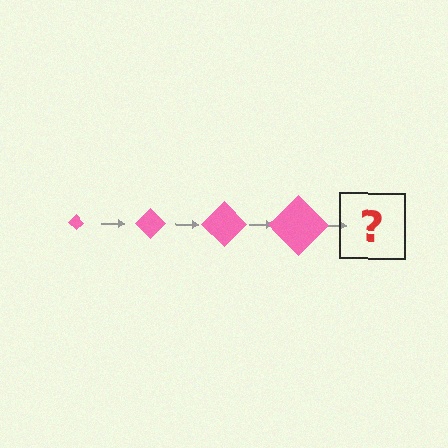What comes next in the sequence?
The next element should be a pink diamond, larger than the previous one.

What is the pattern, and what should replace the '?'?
The pattern is that the diamond gets progressively larger each step. The '?' should be a pink diamond, larger than the previous one.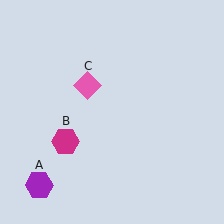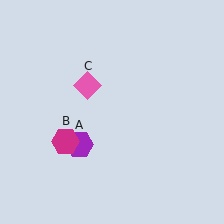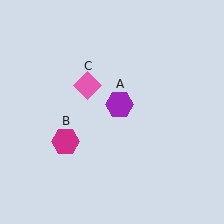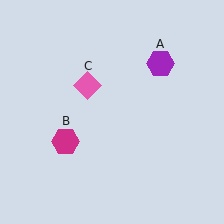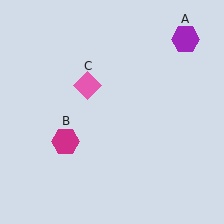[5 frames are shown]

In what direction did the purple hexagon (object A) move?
The purple hexagon (object A) moved up and to the right.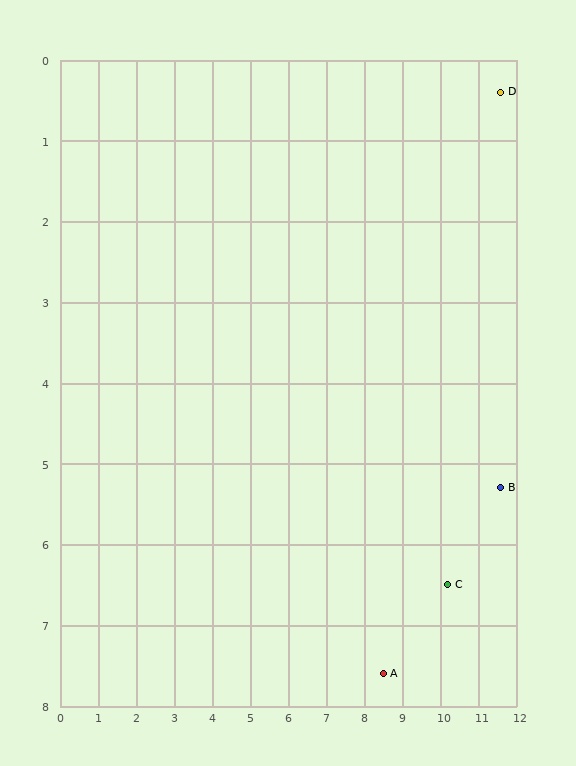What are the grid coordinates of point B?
Point B is at approximately (11.6, 5.3).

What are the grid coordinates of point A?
Point A is at approximately (8.5, 7.6).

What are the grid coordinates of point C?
Point C is at approximately (10.2, 6.5).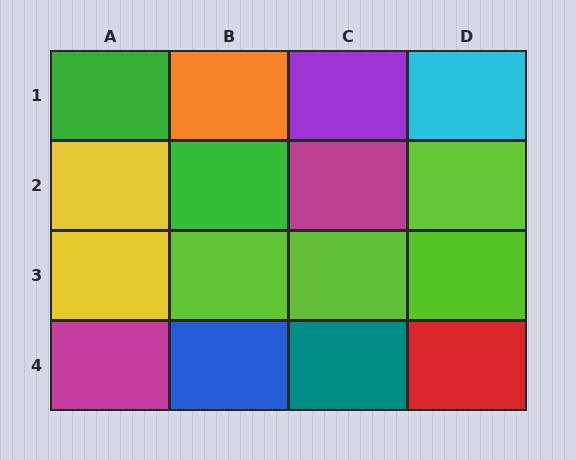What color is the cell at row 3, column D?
Lime.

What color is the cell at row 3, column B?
Lime.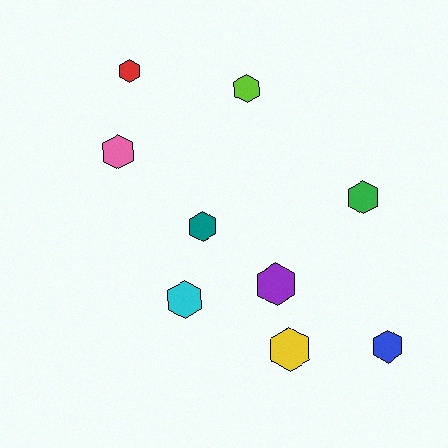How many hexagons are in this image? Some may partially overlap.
There are 9 hexagons.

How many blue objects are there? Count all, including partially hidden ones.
There is 1 blue object.